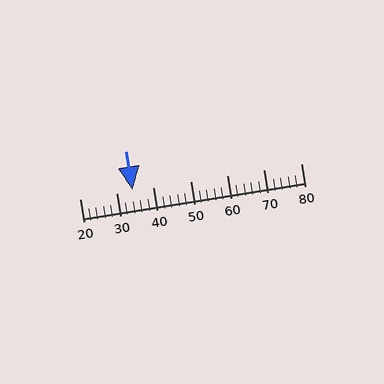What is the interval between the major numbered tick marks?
The major tick marks are spaced 10 units apart.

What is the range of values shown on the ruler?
The ruler shows values from 20 to 80.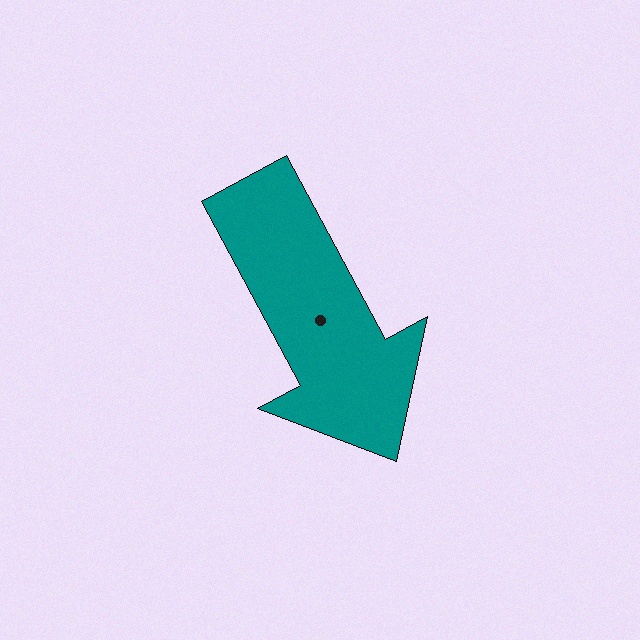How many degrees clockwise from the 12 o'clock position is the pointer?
Approximately 152 degrees.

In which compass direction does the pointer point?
Southeast.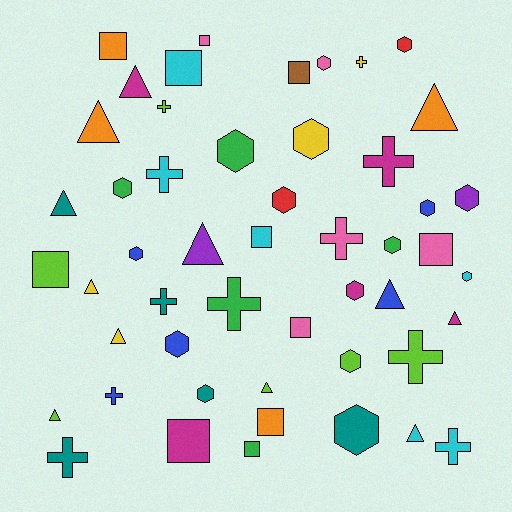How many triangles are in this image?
There are 12 triangles.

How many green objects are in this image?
There are 5 green objects.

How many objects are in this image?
There are 50 objects.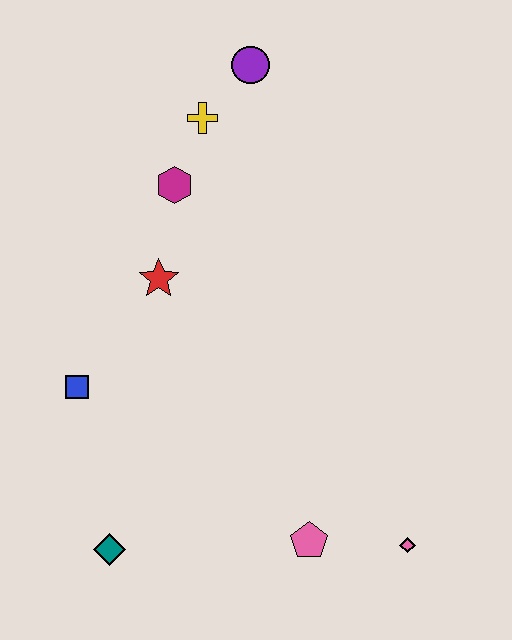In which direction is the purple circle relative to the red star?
The purple circle is above the red star.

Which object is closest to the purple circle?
The yellow cross is closest to the purple circle.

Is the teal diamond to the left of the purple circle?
Yes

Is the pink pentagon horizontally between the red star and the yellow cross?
No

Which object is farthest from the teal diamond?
The purple circle is farthest from the teal diamond.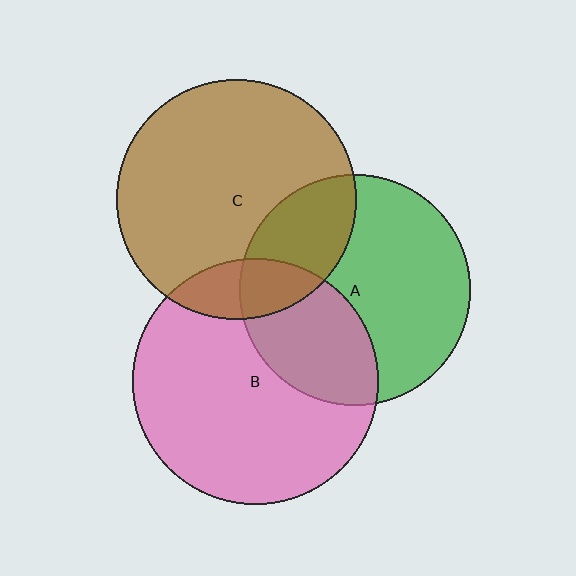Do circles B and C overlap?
Yes.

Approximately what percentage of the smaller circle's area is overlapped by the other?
Approximately 15%.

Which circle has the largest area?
Circle B (pink).